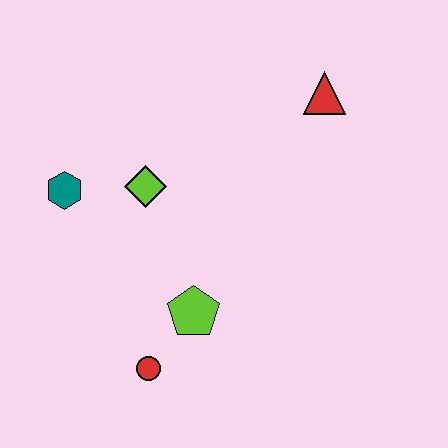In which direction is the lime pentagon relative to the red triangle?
The lime pentagon is below the red triangle.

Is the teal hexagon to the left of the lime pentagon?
Yes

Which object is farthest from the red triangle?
The red circle is farthest from the red triangle.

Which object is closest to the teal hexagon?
The lime diamond is closest to the teal hexagon.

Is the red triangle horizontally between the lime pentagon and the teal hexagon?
No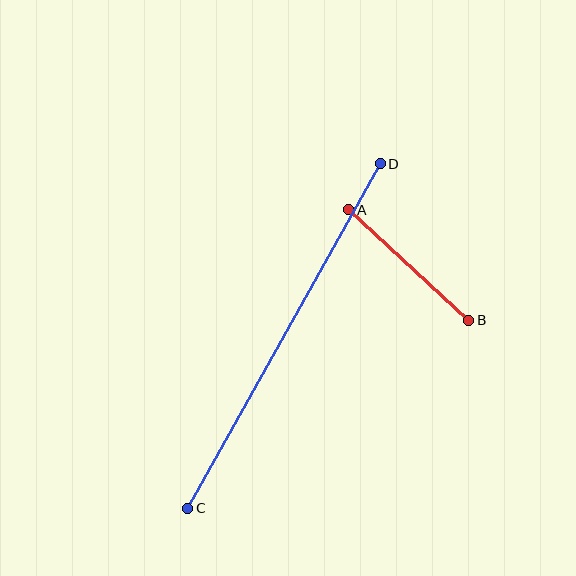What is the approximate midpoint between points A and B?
The midpoint is at approximately (409, 265) pixels.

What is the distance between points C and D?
The distance is approximately 395 pixels.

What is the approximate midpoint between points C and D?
The midpoint is at approximately (284, 336) pixels.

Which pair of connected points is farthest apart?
Points C and D are farthest apart.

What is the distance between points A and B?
The distance is approximately 163 pixels.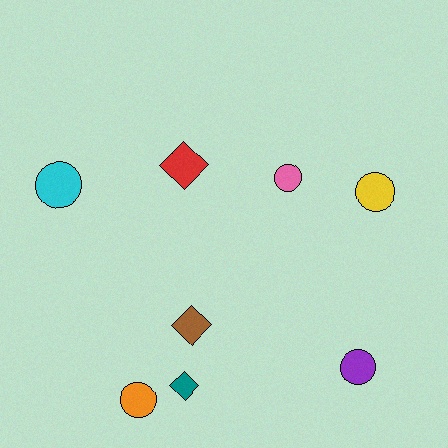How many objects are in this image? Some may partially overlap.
There are 8 objects.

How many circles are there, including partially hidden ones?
There are 5 circles.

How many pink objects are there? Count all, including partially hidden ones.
There is 1 pink object.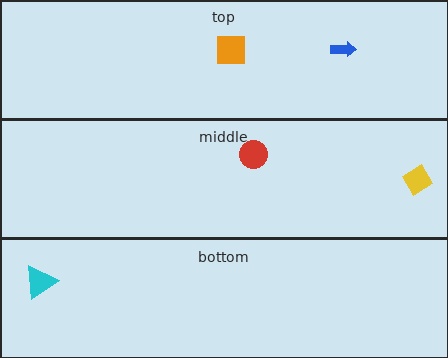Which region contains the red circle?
The middle region.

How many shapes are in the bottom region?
1.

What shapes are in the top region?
The orange square, the blue arrow.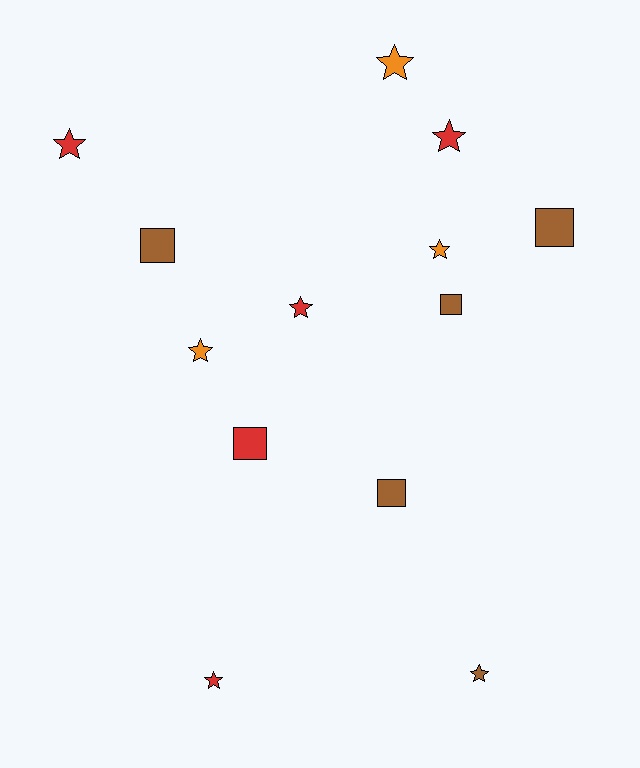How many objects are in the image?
There are 13 objects.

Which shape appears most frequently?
Star, with 8 objects.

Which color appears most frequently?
Red, with 5 objects.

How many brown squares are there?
There are 4 brown squares.